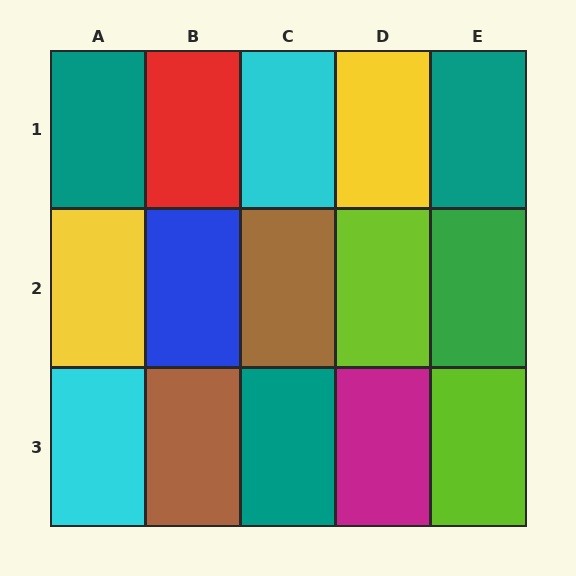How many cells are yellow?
2 cells are yellow.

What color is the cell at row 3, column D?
Magenta.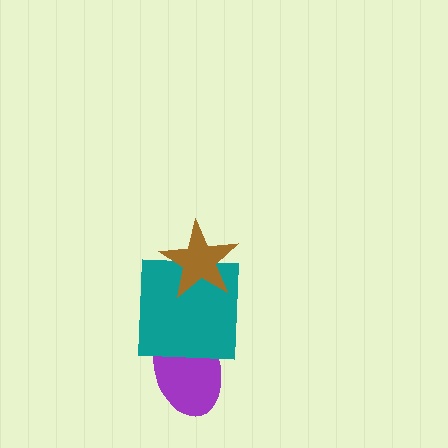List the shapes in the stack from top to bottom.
From top to bottom: the brown star, the teal square, the purple ellipse.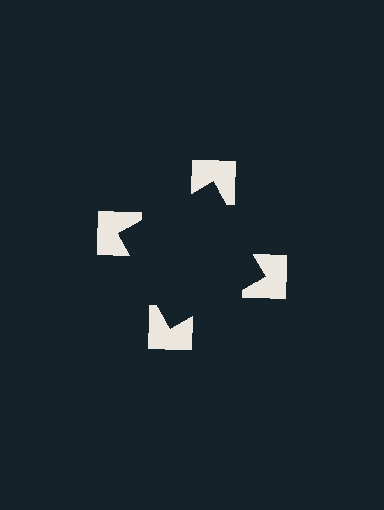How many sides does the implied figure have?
4 sides.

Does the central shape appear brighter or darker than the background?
It typically appears slightly darker than the background, even though no actual brightness change is drawn.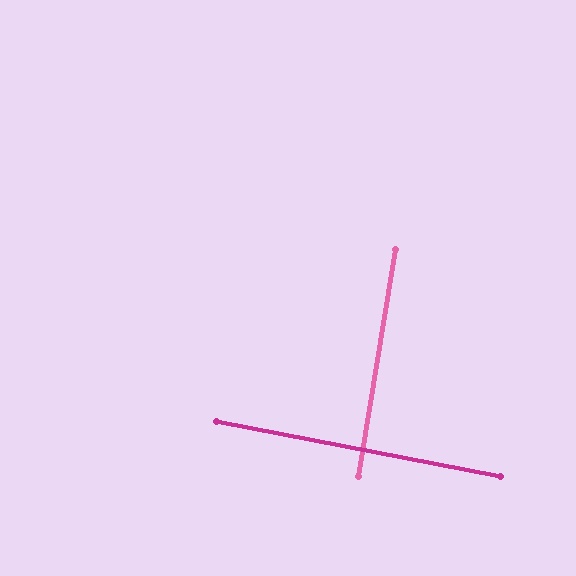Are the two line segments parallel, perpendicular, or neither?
Perpendicular — they meet at approximately 88°.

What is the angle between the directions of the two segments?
Approximately 88 degrees.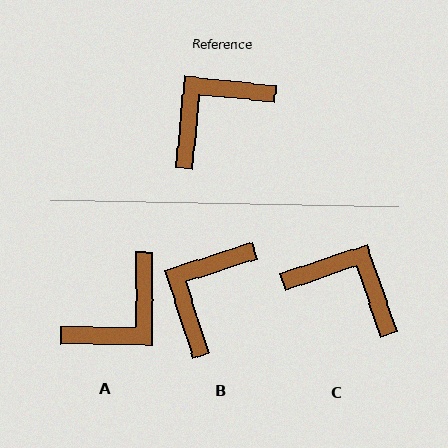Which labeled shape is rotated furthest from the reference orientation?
A, about 174 degrees away.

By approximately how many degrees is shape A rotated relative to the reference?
Approximately 174 degrees clockwise.